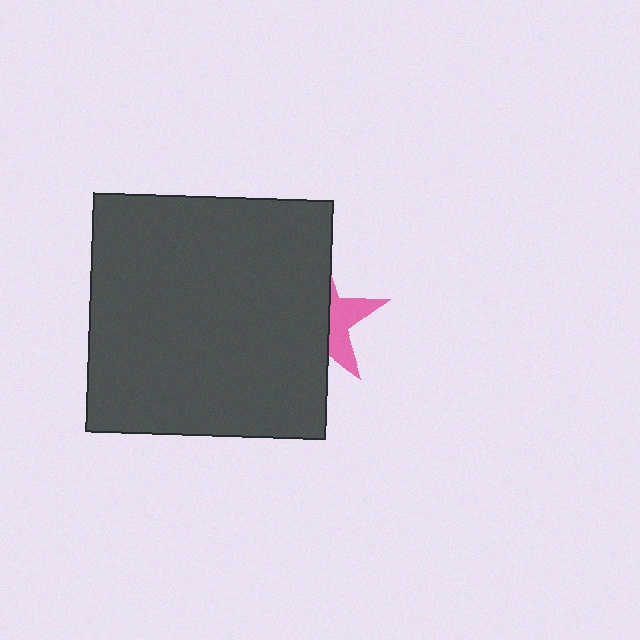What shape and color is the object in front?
The object in front is a dark gray square.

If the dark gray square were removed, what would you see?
You would see the complete pink star.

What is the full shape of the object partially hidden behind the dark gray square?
The partially hidden object is a pink star.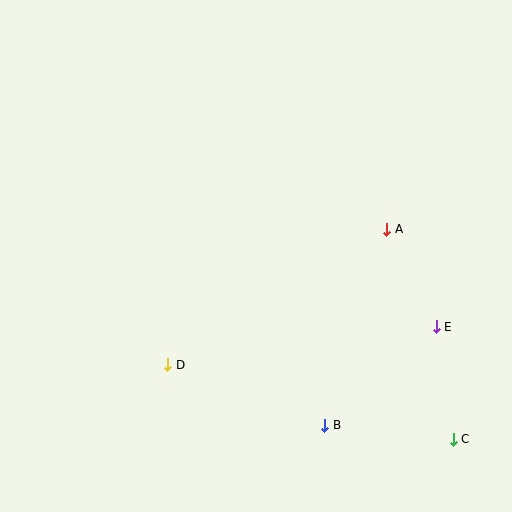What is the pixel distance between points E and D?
The distance between E and D is 271 pixels.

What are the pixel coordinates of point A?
Point A is at (387, 229).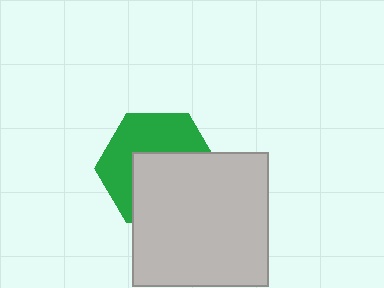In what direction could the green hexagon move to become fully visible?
The green hexagon could move up. That would shift it out from behind the light gray rectangle entirely.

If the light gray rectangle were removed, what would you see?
You would see the complete green hexagon.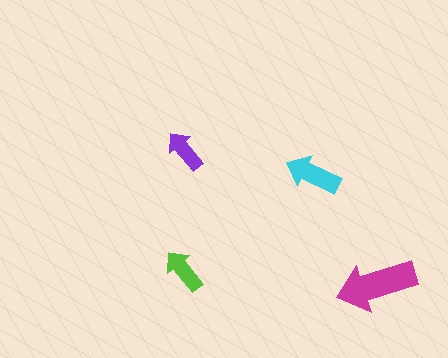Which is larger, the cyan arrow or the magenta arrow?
The magenta one.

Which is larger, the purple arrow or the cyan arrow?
The cyan one.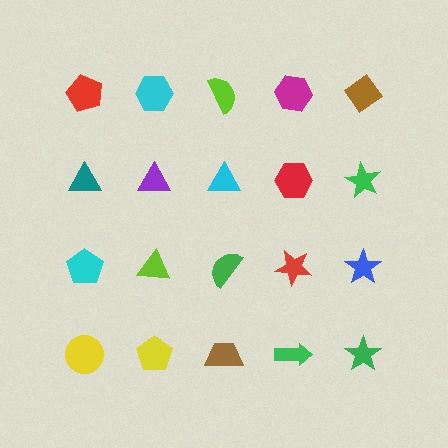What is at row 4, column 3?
A brown trapezoid.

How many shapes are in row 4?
5 shapes.